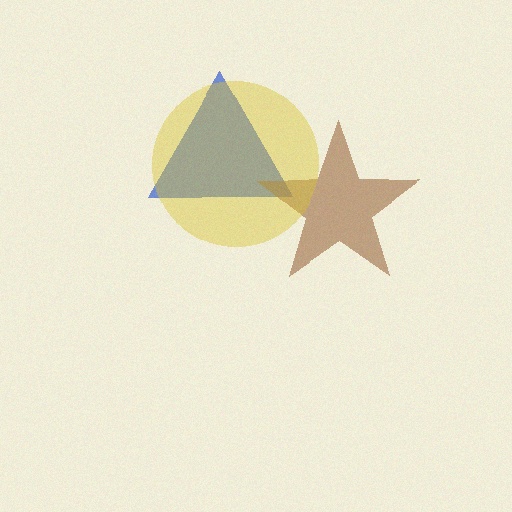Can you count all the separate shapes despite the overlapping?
Yes, there are 3 separate shapes.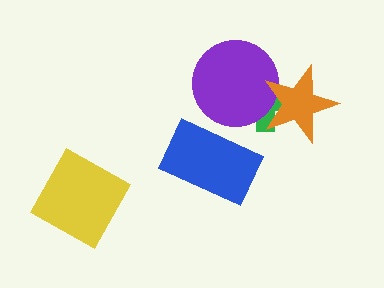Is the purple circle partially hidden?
Yes, it is partially covered by another shape.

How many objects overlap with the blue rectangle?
0 objects overlap with the blue rectangle.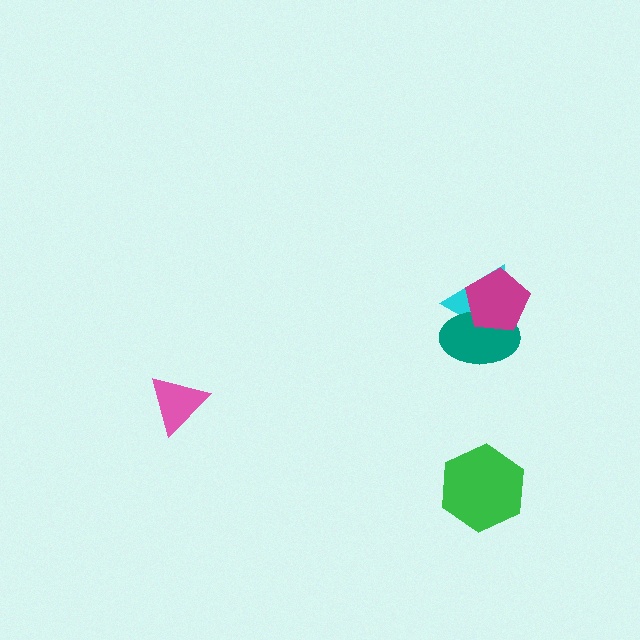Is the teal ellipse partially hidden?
Yes, it is partially covered by another shape.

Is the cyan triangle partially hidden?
Yes, it is partially covered by another shape.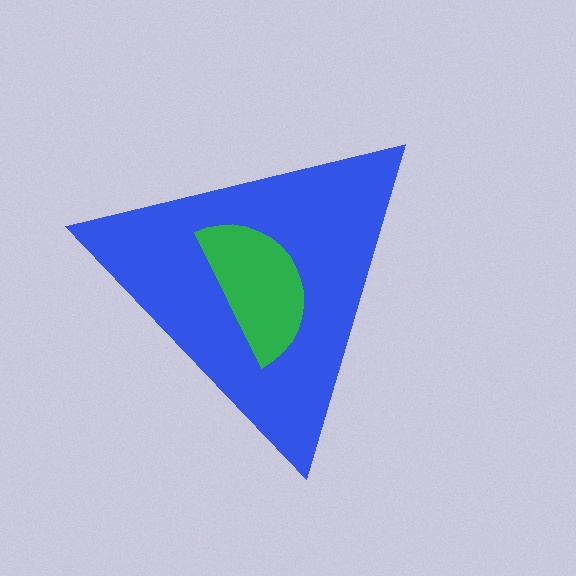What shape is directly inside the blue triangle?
The green semicircle.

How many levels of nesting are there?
2.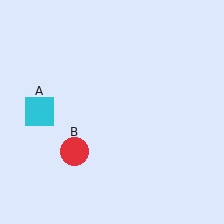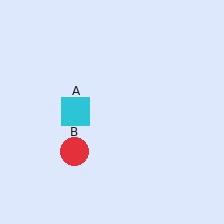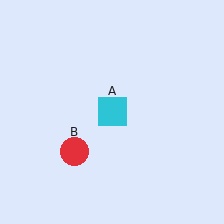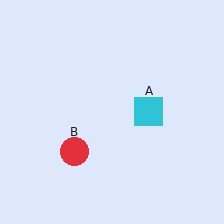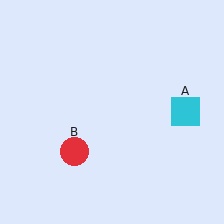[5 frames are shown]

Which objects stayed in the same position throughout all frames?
Red circle (object B) remained stationary.